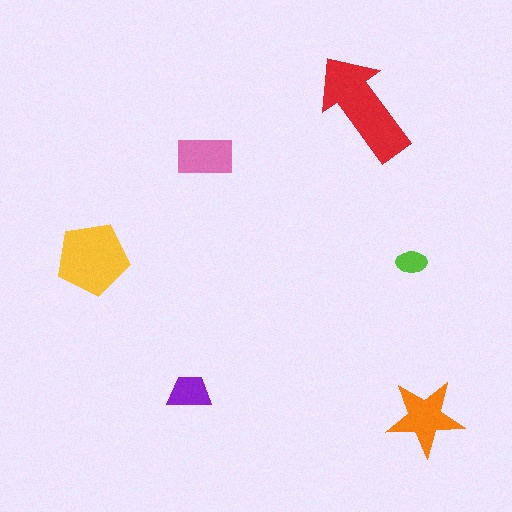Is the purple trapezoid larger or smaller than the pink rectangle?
Smaller.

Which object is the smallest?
The lime ellipse.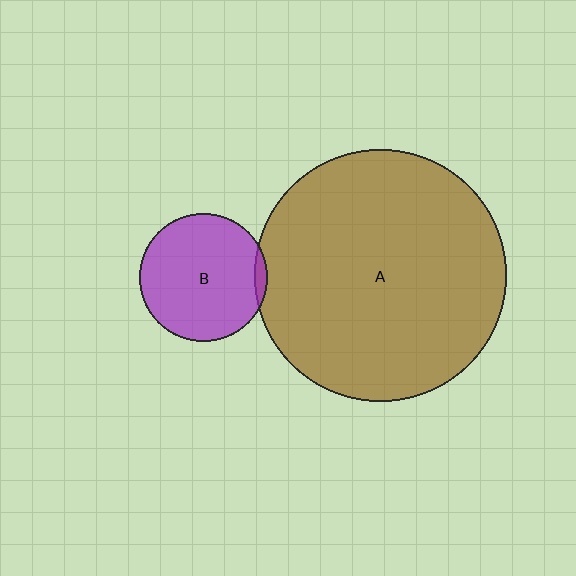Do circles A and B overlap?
Yes.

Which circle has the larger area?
Circle A (brown).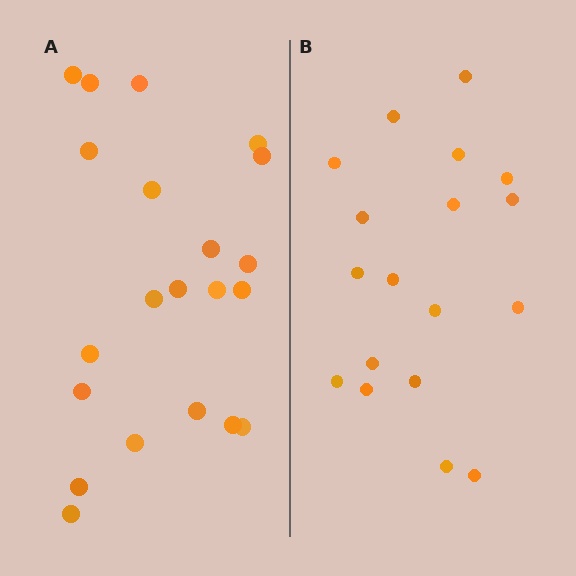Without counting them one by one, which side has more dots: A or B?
Region A (the left region) has more dots.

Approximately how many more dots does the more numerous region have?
Region A has just a few more — roughly 2 or 3 more dots than region B.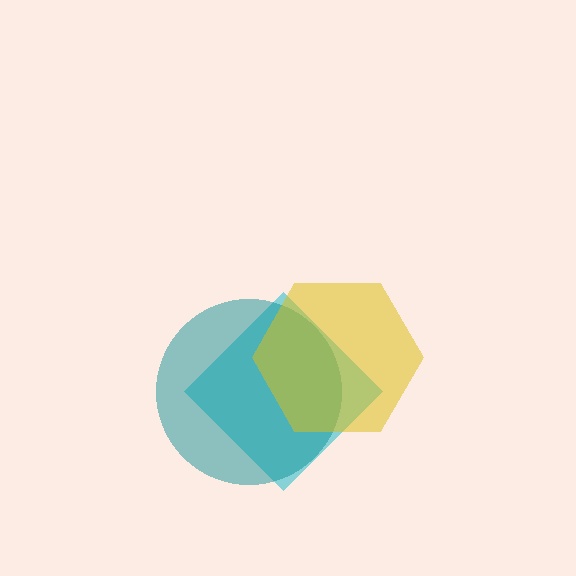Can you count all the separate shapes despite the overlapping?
Yes, there are 3 separate shapes.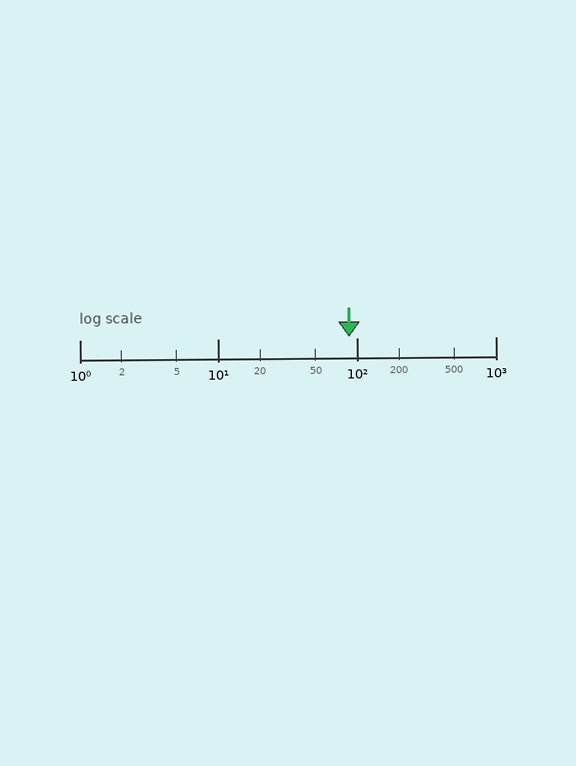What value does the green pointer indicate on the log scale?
The pointer indicates approximately 88.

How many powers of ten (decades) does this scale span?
The scale spans 3 decades, from 1 to 1000.